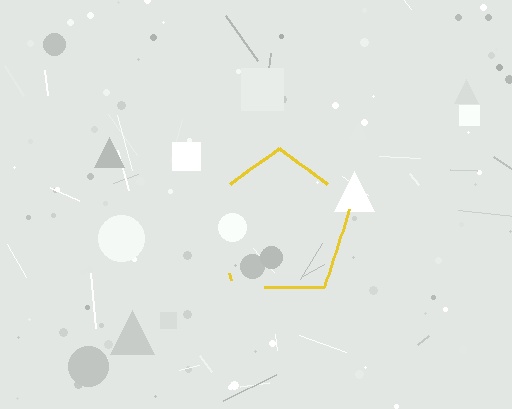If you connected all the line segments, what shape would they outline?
They would outline a pentagon.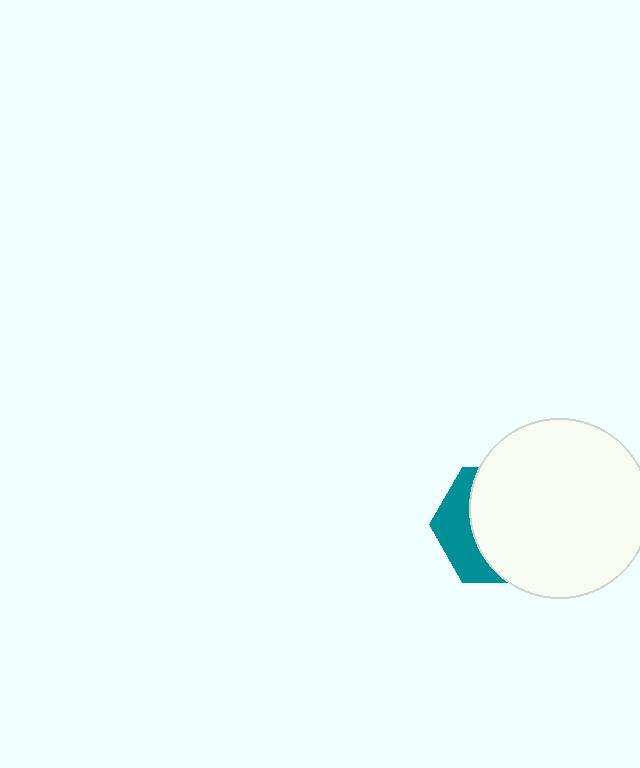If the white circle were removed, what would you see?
You would see the complete teal hexagon.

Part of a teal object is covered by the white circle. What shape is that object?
It is a hexagon.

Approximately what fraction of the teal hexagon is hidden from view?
Roughly 67% of the teal hexagon is hidden behind the white circle.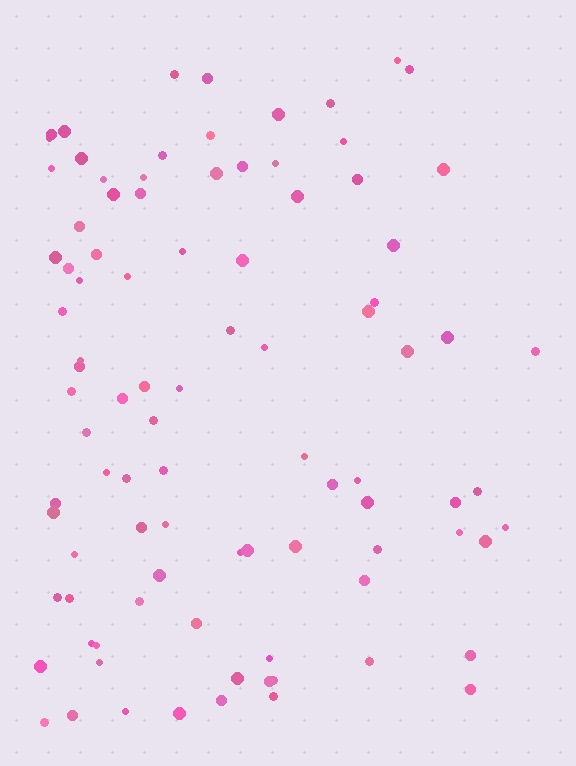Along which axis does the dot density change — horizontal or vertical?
Horizontal.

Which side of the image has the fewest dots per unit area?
The right.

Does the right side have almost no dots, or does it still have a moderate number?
Still a moderate number, just noticeably fewer than the left.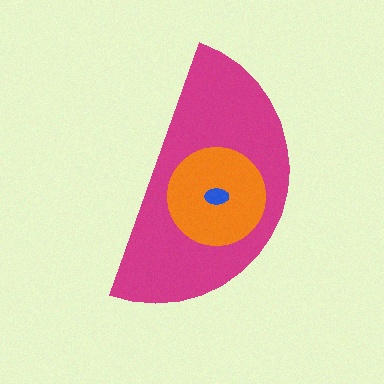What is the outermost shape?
The magenta semicircle.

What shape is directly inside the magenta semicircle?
The orange circle.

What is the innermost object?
The blue ellipse.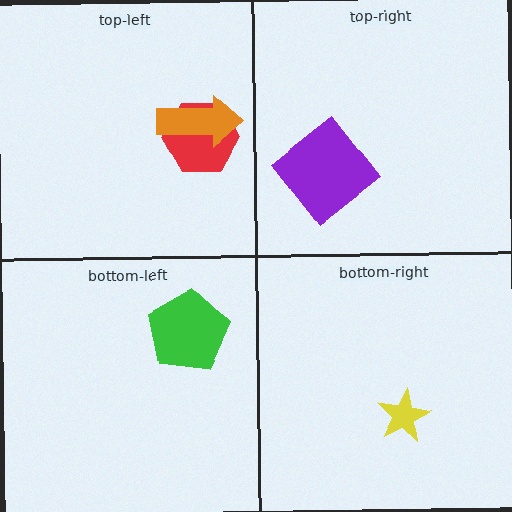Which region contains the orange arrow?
The top-left region.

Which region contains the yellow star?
The bottom-right region.